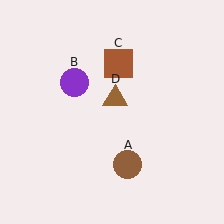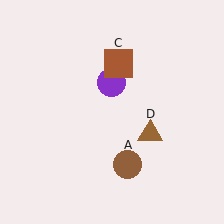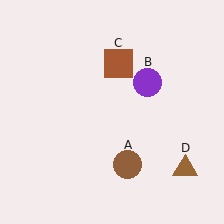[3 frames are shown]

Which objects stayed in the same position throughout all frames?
Brown circle (object A) and brown square (object C) remained stationary.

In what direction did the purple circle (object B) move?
The purple circle (object B) moved right.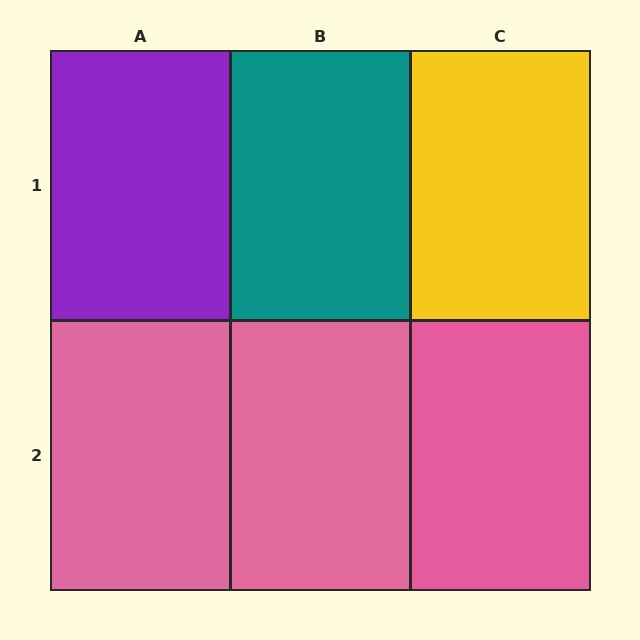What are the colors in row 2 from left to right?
Pink, pink, pink.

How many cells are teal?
1 cell is teal.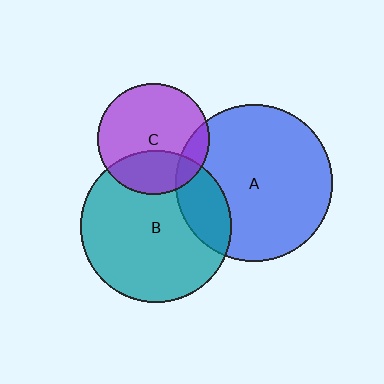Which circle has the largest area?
Circle A (blue).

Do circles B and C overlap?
Yes.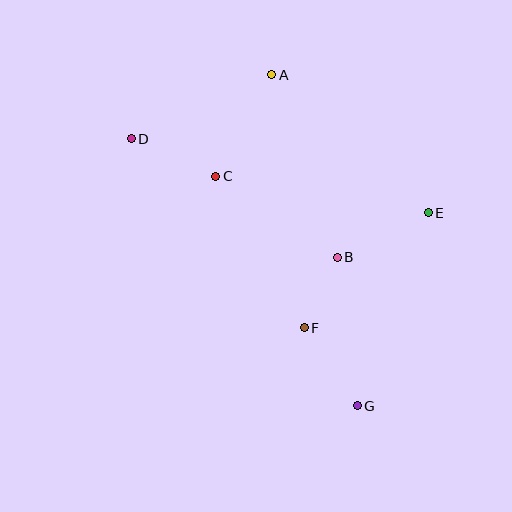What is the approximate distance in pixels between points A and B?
The distance between A and B is approximately 194 pixels.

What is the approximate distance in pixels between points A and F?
The distance between A and F is approximately 255 pixels.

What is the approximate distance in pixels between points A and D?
The distance between A and D is approximately 154 pixels.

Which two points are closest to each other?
Points B and F are closest to each other.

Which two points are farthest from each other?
Points D and G are farthest from each other.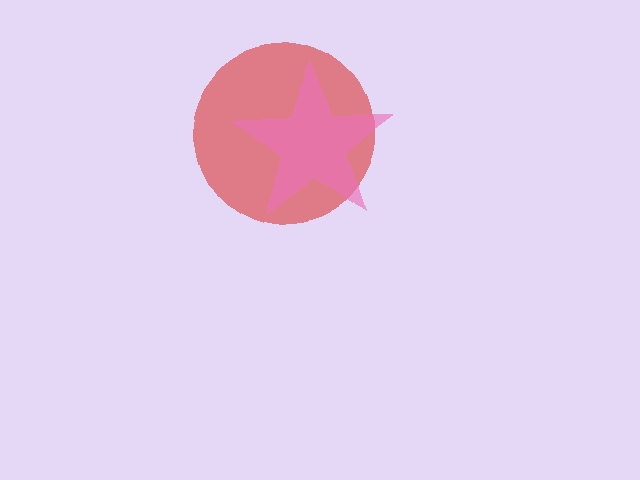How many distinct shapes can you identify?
There are 2 distinct shapes: a red circle, a pink star.